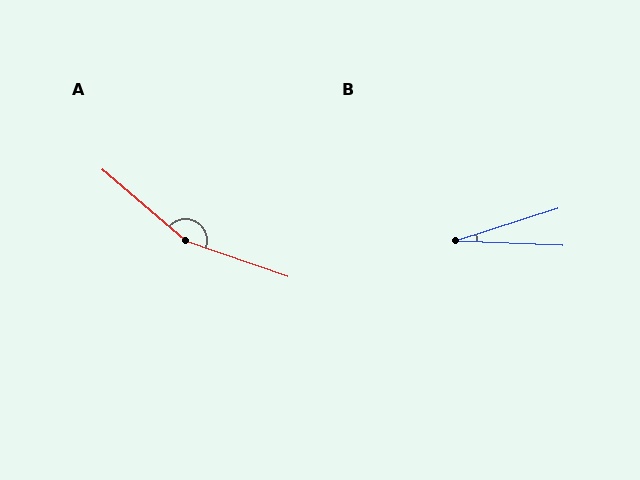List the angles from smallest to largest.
B (20°), A (159°).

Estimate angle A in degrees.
Approximately 159 degrees.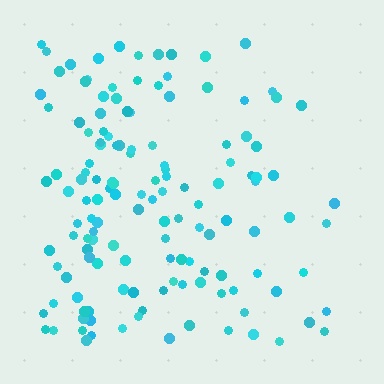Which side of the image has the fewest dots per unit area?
The right.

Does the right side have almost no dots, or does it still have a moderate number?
Still a moderate number, just noticeably fewer than the left.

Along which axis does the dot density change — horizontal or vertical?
Horizontal.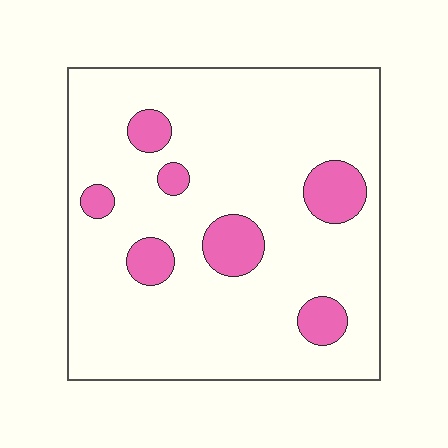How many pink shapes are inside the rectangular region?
7.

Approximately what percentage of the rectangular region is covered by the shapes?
Approximately 15%.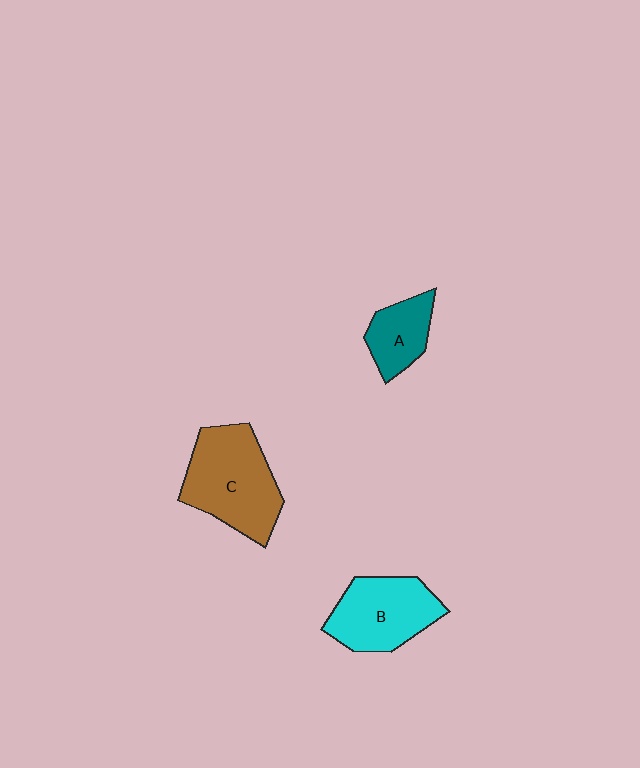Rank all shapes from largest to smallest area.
From largest to smallest: C (brown), B (cyan), A (teal).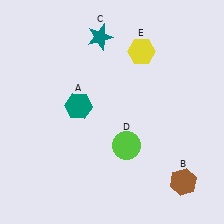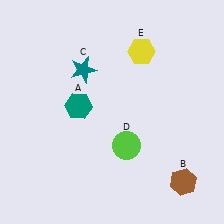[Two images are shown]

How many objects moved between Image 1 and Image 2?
1 object moved between the two images.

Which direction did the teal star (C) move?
The teal star (C) moved down.